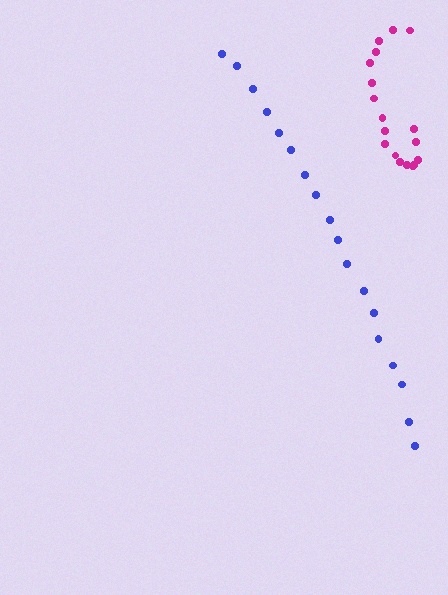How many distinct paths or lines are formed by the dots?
There are 2 distinct paths.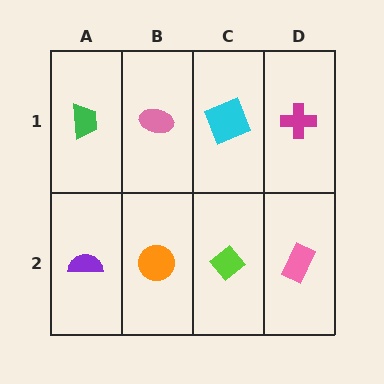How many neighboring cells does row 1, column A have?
2.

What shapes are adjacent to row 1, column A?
A purple semicircle (row 2, column A), a pink ellipse (row 1, column B).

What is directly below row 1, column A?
A purple semicircle.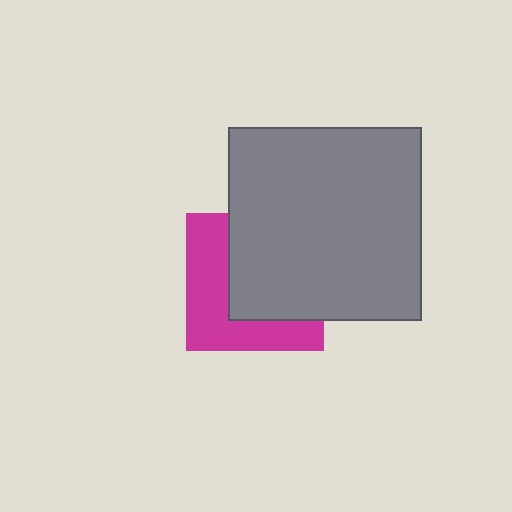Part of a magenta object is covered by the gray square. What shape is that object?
It is a square.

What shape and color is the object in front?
The object in front is a gray square.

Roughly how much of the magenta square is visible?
About half of it is visible (roughly 46%).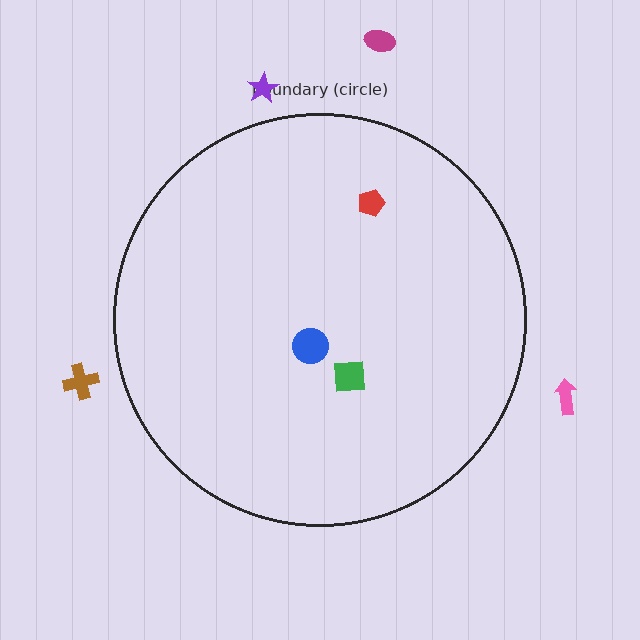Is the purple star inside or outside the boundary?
Outside.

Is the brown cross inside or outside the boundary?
Outside.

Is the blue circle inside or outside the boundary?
Inside.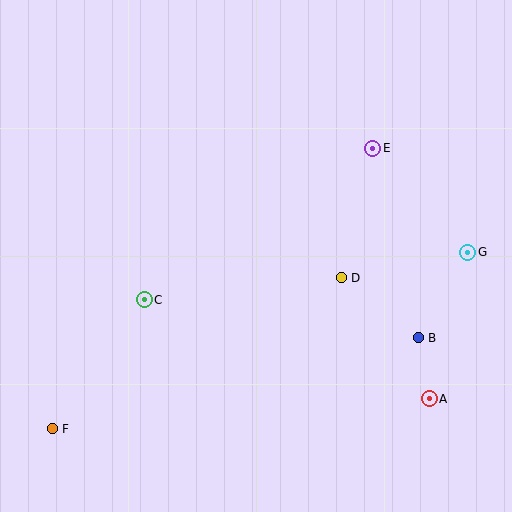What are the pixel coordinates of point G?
Point G is at (468, 252).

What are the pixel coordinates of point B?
Point B is at (418, 338).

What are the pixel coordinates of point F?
Point F is at (52, 429).